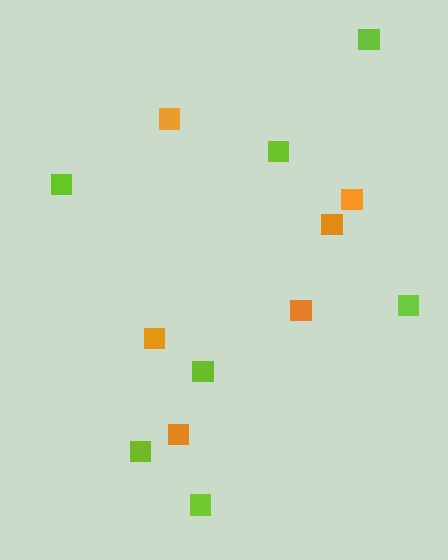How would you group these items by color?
There are 2 groups: one group of orange squares (6) and one group of lime squares (7).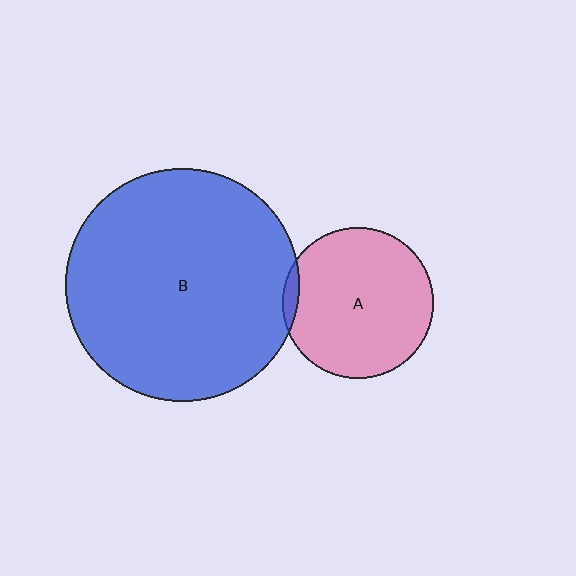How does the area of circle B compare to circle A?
Approximately 2.4 times.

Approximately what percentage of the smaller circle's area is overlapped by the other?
Approximately 5%.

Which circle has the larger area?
Circle B (blue).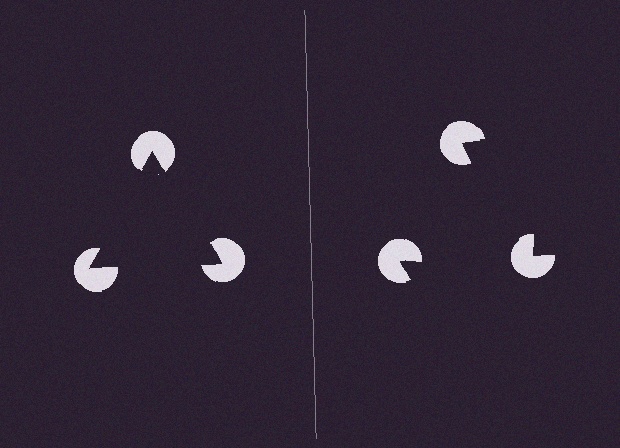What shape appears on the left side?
An illusory triangle.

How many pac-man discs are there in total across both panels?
6 — 3 on each side.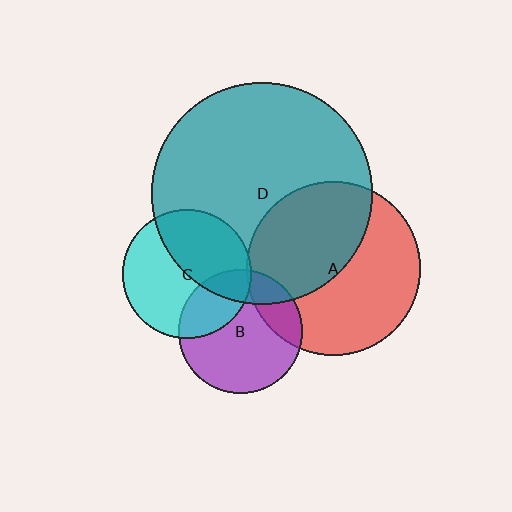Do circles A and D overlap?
Yes.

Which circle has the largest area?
Circle D (teal).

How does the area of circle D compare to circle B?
Approximately 3.2 times.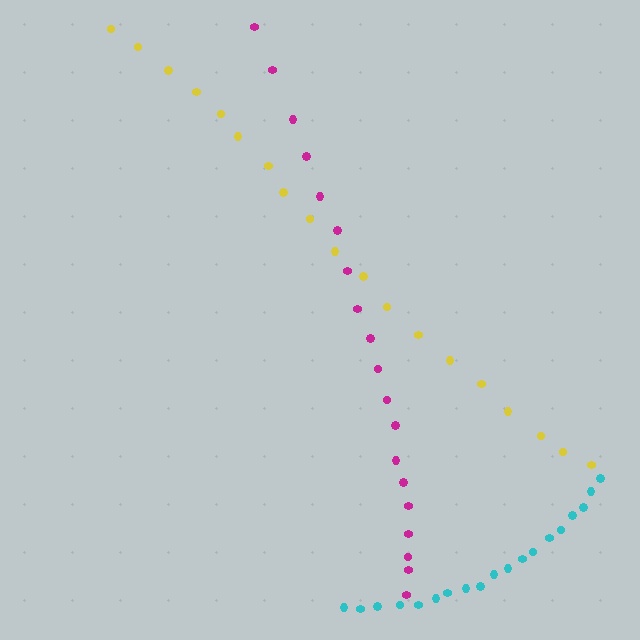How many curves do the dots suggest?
There are 3 distinct paths.